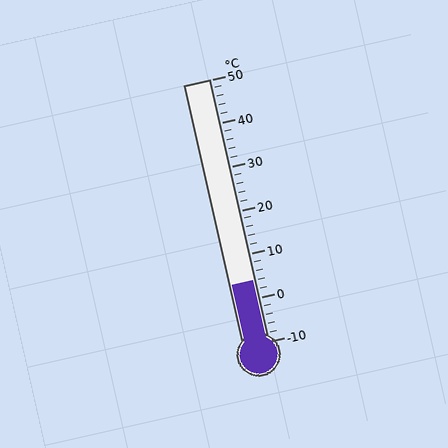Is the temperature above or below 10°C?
The temperature is below 10°C.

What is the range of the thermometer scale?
The thermometer scale ranges from -10°C to 50°C.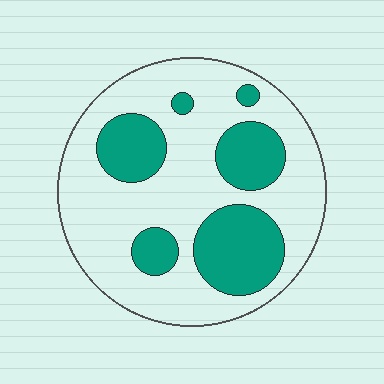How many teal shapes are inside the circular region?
6.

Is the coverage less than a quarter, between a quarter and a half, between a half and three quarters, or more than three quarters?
Between a quarter and a half.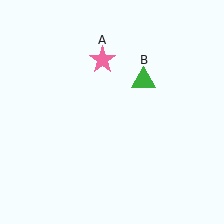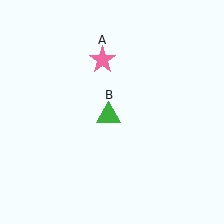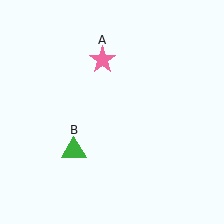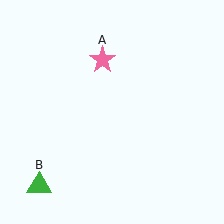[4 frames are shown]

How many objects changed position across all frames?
1 object changed position: green triangle (object B).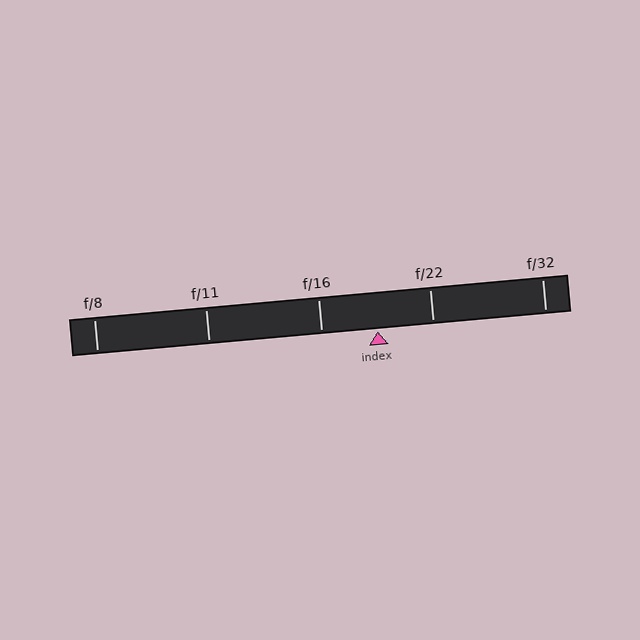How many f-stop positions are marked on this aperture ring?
There are 5 f-stop positions marked.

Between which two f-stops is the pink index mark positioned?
The index mark is between f/16 and f/22.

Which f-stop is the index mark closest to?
The index mark is closest to f/22.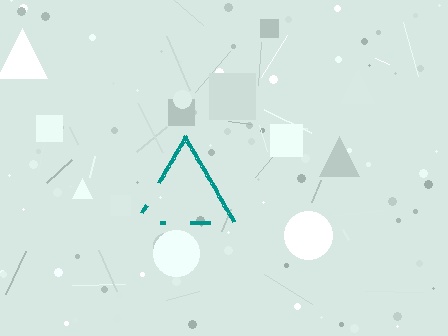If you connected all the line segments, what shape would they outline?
They would outline a triangle.